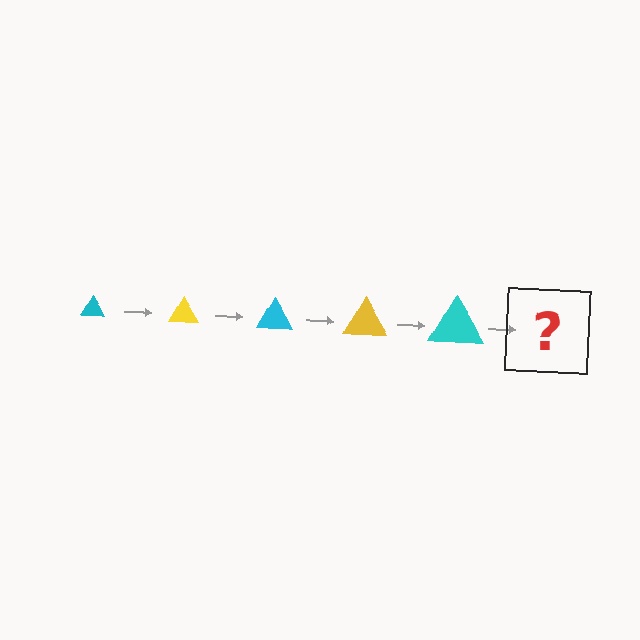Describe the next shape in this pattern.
It should be a yellow triangle, larger than the previous one.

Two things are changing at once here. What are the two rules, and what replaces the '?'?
The two rules are that the triangle grows larger each step and the color cycles through cyan and yellow. The '?' should be a yellow triangle, larger than the previous one.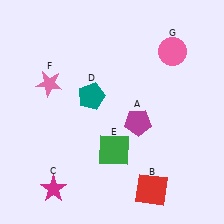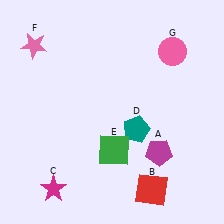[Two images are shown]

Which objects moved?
The objects that moved are: the magenta pentagon (A), the teal pentagon (D), the pink star (F).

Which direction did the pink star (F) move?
The pink star (F) moved up.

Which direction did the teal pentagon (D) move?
The teal pentagon (D) moved right.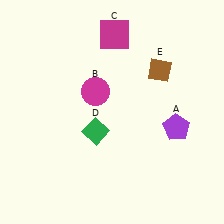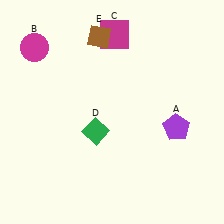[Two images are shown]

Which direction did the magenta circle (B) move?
The magenta circle (B) moved left.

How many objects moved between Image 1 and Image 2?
2 objects moved between the two images.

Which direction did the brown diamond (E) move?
The brown diamond (E) moved left.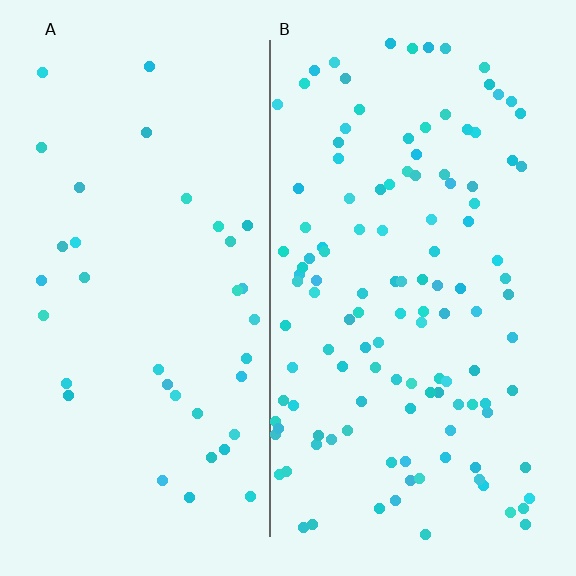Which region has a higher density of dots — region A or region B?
B (the right).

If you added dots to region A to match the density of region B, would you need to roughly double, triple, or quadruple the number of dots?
Approximately triple.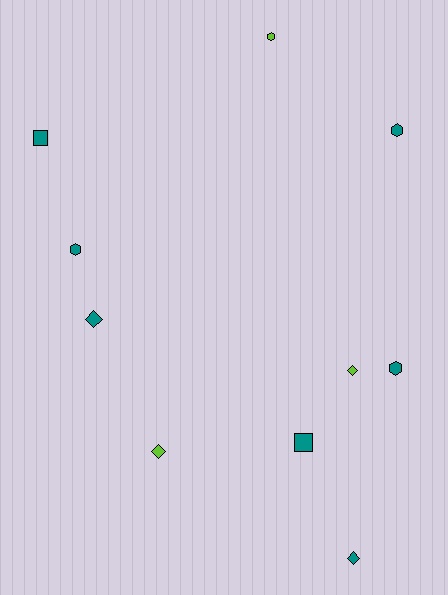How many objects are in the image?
There are 10 objects.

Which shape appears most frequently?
Diamond, with 4 objects.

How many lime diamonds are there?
There are 2 lime diamonds.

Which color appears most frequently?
Teal, with 7 objects.